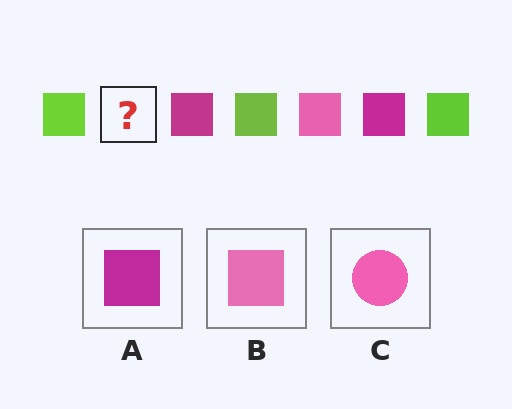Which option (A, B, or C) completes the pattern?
B.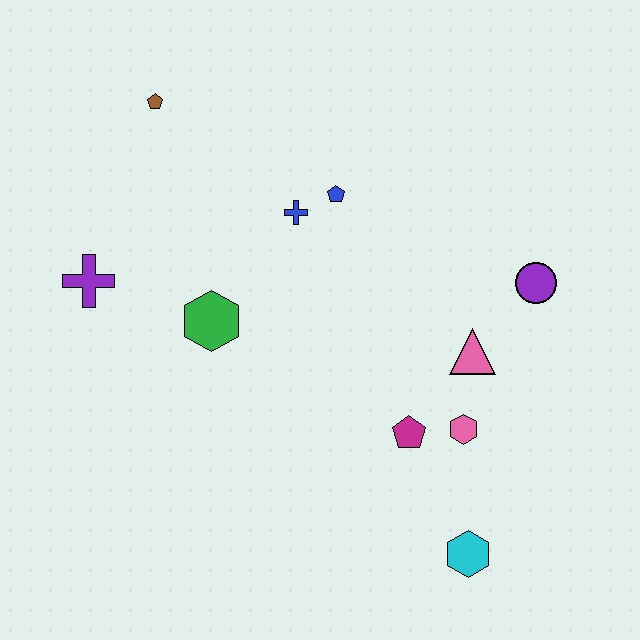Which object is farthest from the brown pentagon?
The cyan hexagon is farthest from the brown pentagon.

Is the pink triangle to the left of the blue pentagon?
No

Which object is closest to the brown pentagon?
The blue cross is closest to the brown pentagon.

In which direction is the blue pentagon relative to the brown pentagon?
The blue pentagon is to the right of the brown pentagon.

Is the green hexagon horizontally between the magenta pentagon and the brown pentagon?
Yes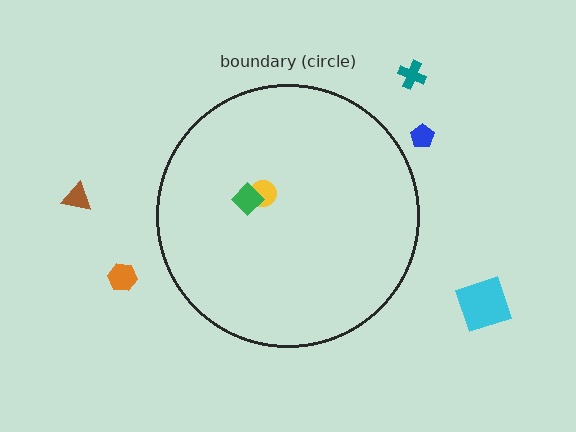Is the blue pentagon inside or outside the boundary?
Outside.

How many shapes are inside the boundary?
2 inside, 5 outside.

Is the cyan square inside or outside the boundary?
Outside.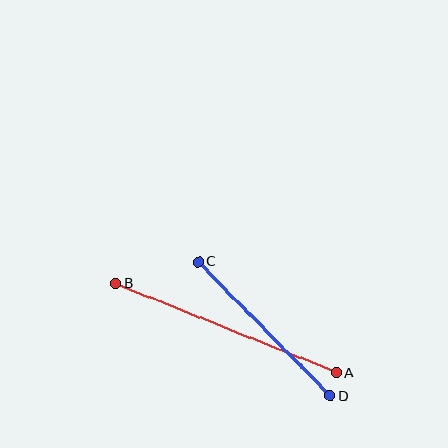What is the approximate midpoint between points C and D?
The midpoint is at approximately (264, 329) pixels.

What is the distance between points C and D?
The distance is approximately 188 pixels.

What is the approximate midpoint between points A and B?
The midpoint is at approximately (226, 328) pixels.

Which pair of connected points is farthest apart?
Points A and B are farthest apart.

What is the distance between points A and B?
The distance is approximately 237 pixels.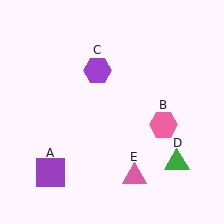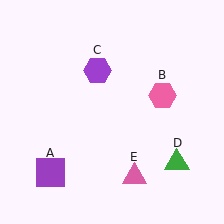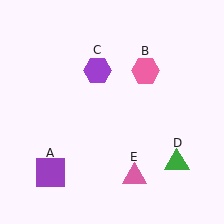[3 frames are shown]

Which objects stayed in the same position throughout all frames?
Purple square (object A) and purple hexagon (object C) and green triangle (object D) and pink triangle (object E) remained stationary.